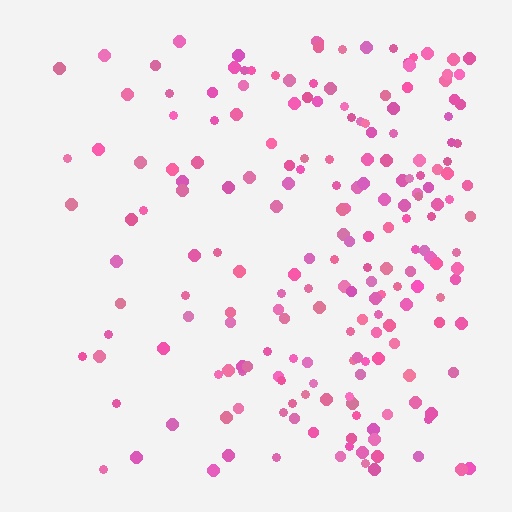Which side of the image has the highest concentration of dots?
The right.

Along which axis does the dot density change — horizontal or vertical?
Horizontal.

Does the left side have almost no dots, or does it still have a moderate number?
Still a moderate number, just noticeably fewer than the right.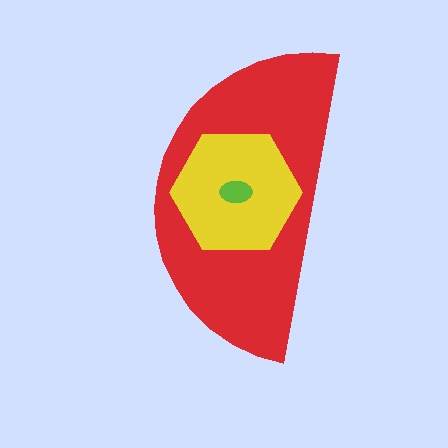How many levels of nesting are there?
3.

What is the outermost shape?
The red semicircle.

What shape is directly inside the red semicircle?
The yellow hexagon.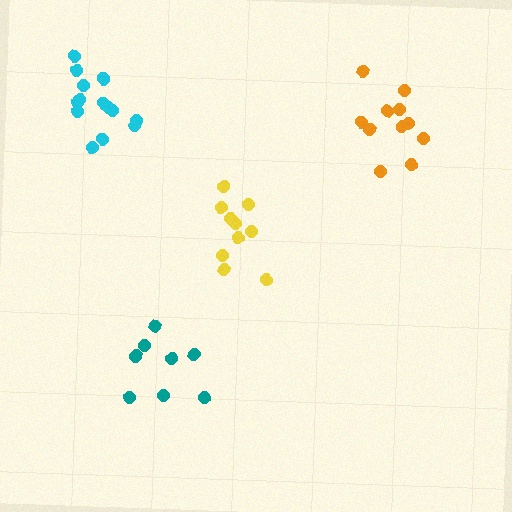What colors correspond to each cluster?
The clusters are colored: teal, cyan, yellow, orange.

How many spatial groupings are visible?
There are 4 spatial groupings.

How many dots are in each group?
Group 1: 8 dots, Group 2: 14 dots, Group 3: 10 dots, Group 4: 11 dots (43 total).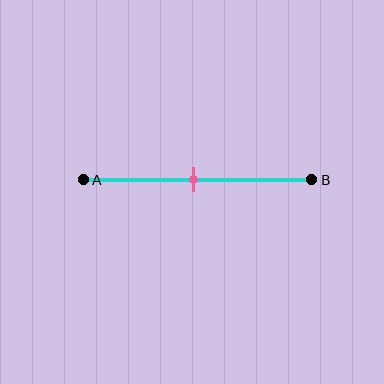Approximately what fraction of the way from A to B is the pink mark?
The pink mark is approximately 50% of the way from A to B.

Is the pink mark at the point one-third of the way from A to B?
No, the mark is at about 50% from A, not at the 33% one-third point.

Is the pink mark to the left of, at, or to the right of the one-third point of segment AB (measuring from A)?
The pink mark is to the right of the one-third point of segment AB.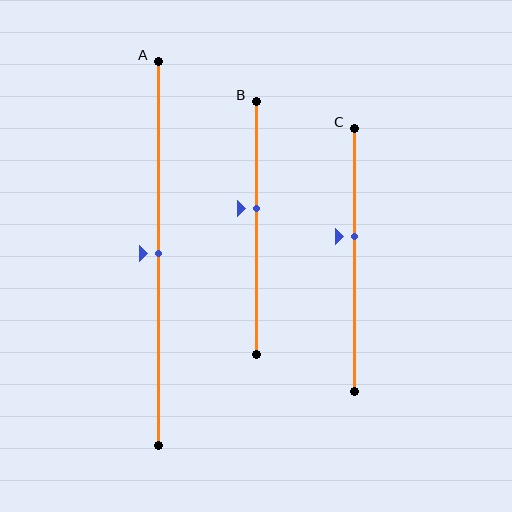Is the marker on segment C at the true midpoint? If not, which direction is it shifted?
No, the marker on segment C is shifted upward by about 9% of the segment length.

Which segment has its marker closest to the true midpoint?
Segment A has its marker closest to the true midpoint.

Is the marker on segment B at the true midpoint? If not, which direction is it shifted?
No, the marker on segment B is shifted upward by about 8% of the segment length.